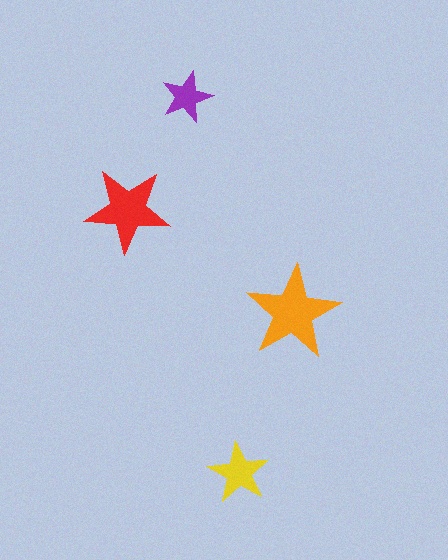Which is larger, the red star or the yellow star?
The red one.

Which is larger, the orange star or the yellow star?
The orange one.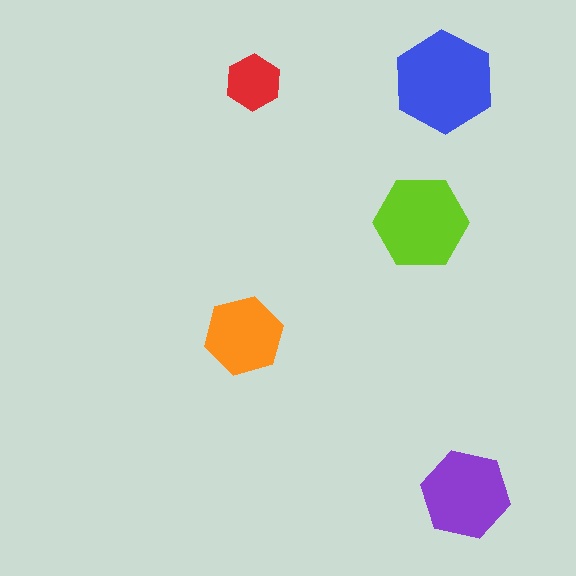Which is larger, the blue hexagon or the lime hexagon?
The blue one.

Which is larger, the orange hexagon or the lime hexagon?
The lime one.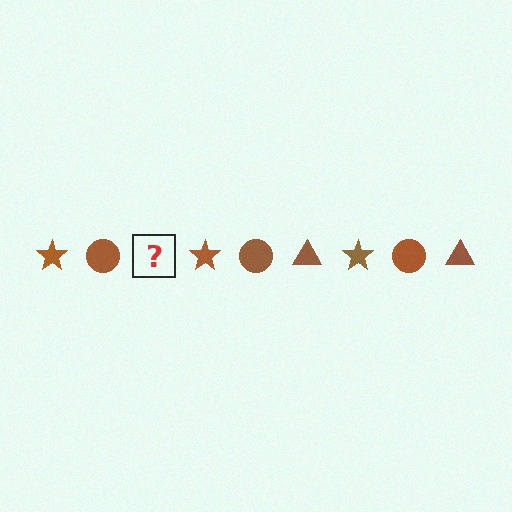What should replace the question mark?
The question mark should be replaced with a brown triangle.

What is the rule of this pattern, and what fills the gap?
The rule is that the pattern cycles through star, circle, triangle shapes in brown. The gap should be filled with a brown triangle.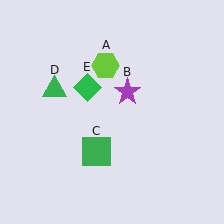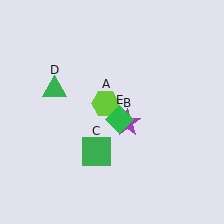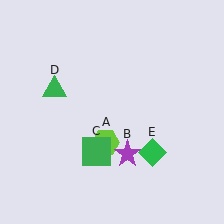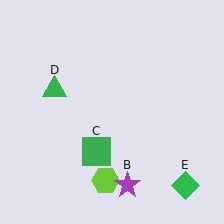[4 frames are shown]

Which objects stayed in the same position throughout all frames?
Green square (object C) and green triangle (object D) remained stationary.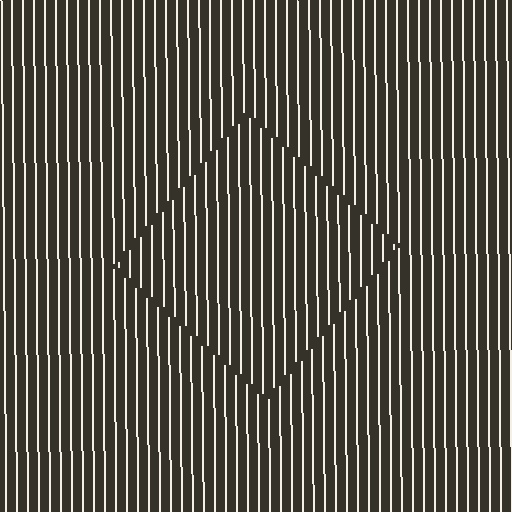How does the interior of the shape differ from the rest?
The interior of the shape contains the same grating, shifted by half a period — the contour is defined by the phase discontinuity where line-ends from the inner and outer gratings abut.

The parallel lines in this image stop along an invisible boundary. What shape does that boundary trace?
An illusory square. The interior of the shape contains the same grating, shifted by half a period — the contour is defined by the phase discontinuity where line-ends from the inner and outer gratings abut.